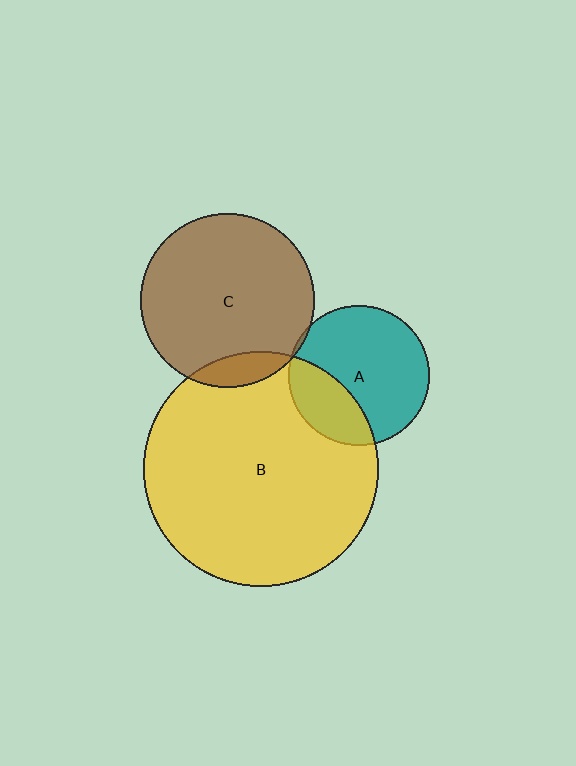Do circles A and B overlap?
Yes.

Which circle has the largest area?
Circle B (yellow).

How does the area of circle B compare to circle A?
Approximately 2.8 times.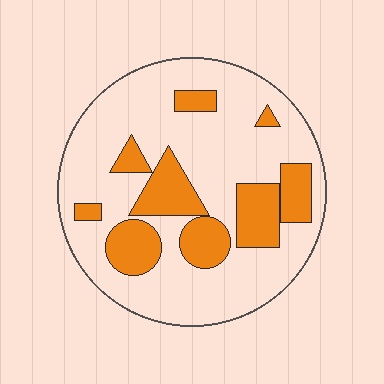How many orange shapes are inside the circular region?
9.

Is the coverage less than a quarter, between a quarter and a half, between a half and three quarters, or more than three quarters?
Between a quarter and a half.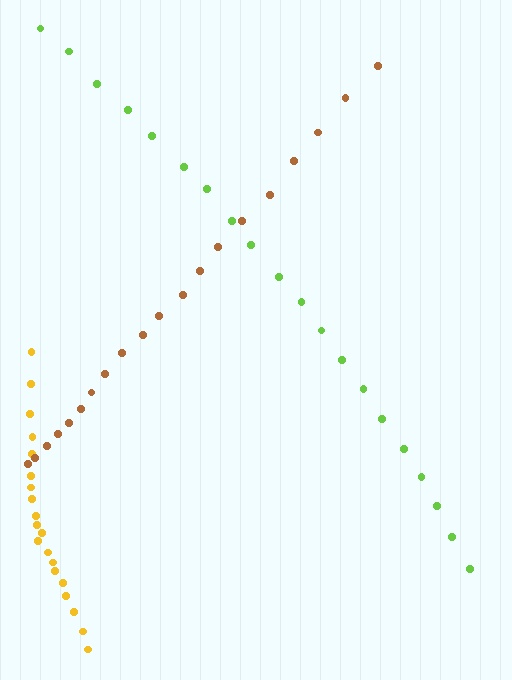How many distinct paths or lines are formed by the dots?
There are 3 distinct paths.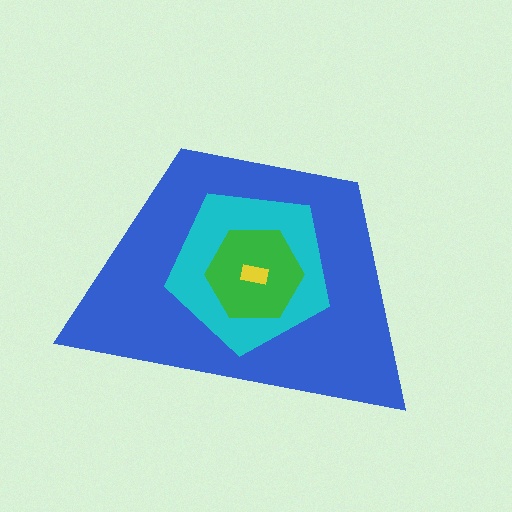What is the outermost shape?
The blue trapezoid.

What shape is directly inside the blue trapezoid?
The cyan pentagon.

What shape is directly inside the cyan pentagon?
The green hexagon.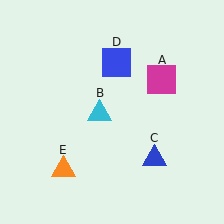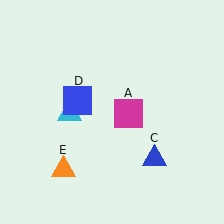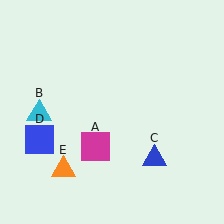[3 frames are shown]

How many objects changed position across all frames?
3 objects changed position: magenta square (object A), cyan triangle (object B), blue square (object D).